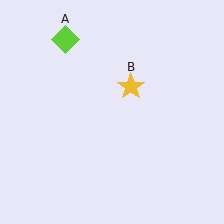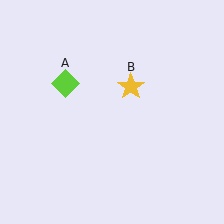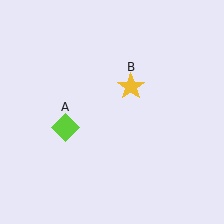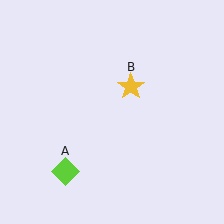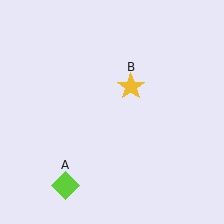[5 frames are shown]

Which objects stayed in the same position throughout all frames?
Yellow star (object B) remained stationary.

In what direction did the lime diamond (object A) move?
The lime diamond (object A) moved down.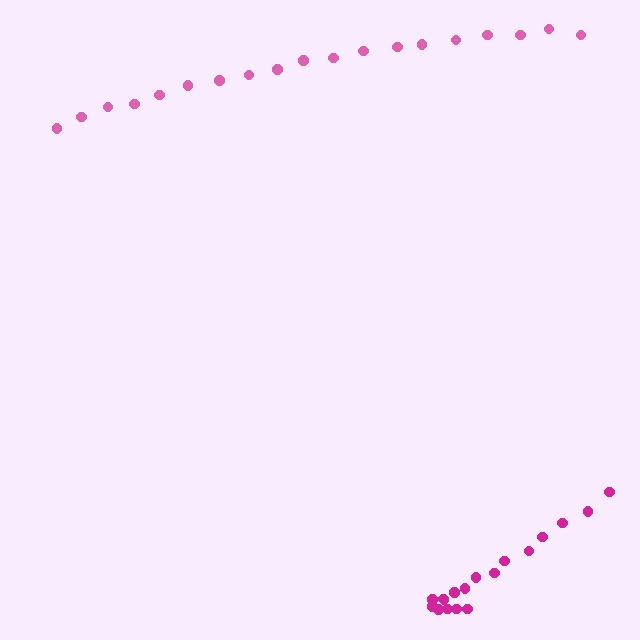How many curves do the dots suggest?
There are 2 distinct paths.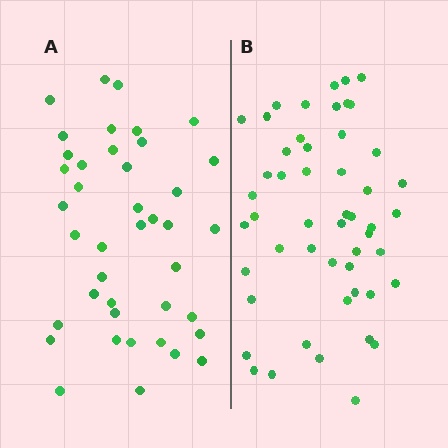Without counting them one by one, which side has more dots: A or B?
Region B (the right region) has more dots.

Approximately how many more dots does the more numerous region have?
Region B has roughly 10 or so more dots than region A.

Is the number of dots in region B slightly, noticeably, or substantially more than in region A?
Region B has only slightly more — the two regions are fairly close. The ratio is roughly 1.2 to 1.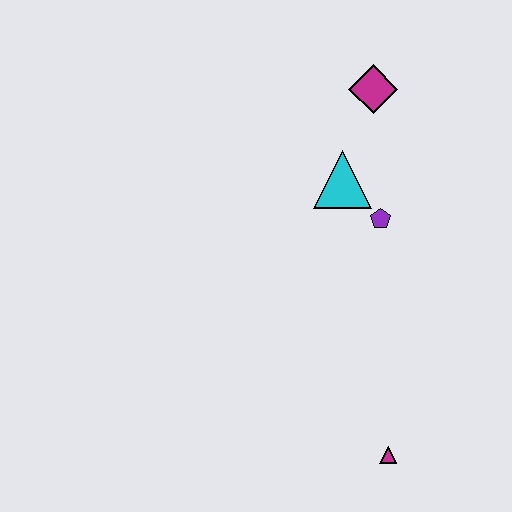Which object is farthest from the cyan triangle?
The magenta triangle is farthest from the cyan triangle.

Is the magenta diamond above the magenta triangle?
Yes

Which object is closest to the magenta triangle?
The purple pentagon is closest to the magenta triangle.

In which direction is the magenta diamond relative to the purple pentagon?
The magenta diamond is above the purple pentagon.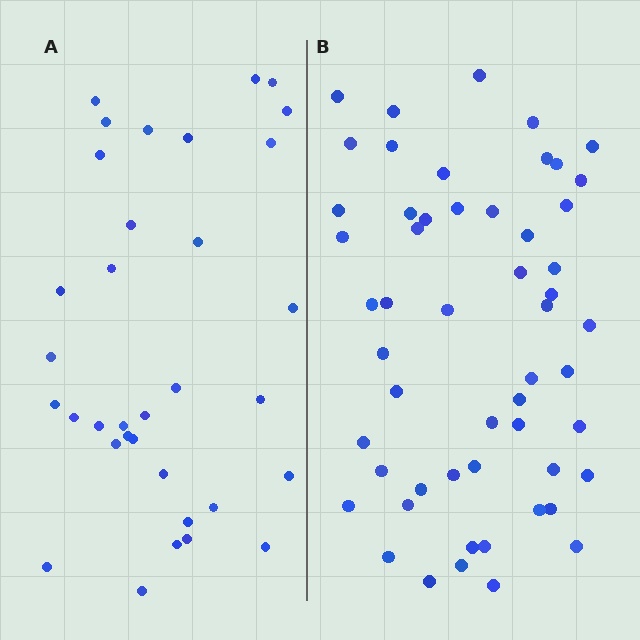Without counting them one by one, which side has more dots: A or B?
Region B (the right region) has more dots.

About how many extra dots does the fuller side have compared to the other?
Region B has approximately 20 more dots than region A.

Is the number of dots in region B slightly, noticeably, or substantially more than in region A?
Region B has substantially more. The ratio is roughly 1.6 to 1.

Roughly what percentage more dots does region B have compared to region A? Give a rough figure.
About 60% more.